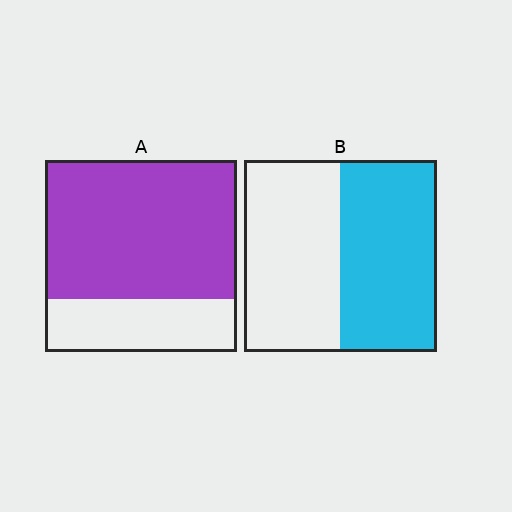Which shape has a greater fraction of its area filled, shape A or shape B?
Shape A.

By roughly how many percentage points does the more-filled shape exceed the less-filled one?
By roughly 20 percentage points (A over B).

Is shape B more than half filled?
Roughly half.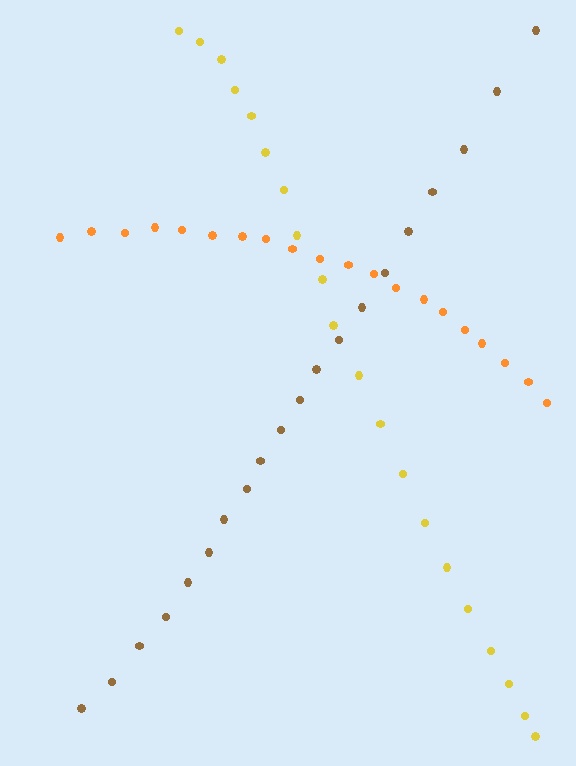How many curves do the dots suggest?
There are 3 distinct paths.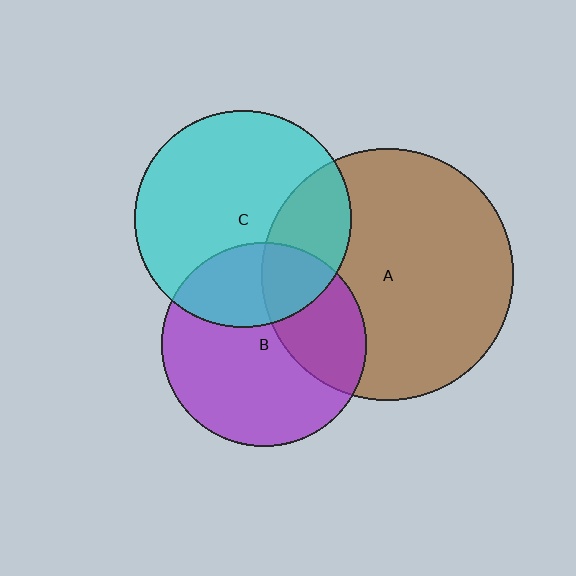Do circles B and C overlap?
Yes.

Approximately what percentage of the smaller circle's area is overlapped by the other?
Approximately 30%.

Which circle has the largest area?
Circle A (brown).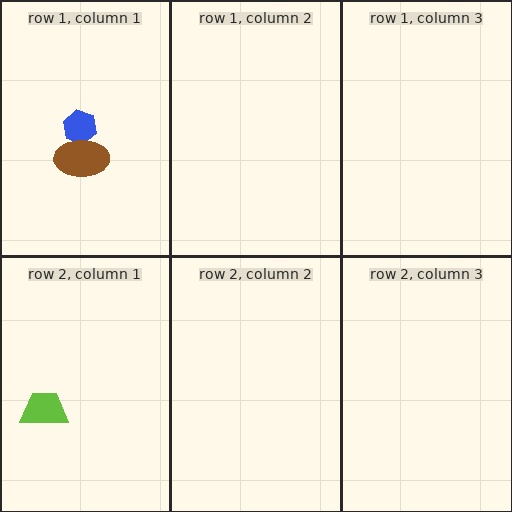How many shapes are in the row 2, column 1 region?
1.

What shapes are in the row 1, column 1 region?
The blue hexagon, the brown ellipse.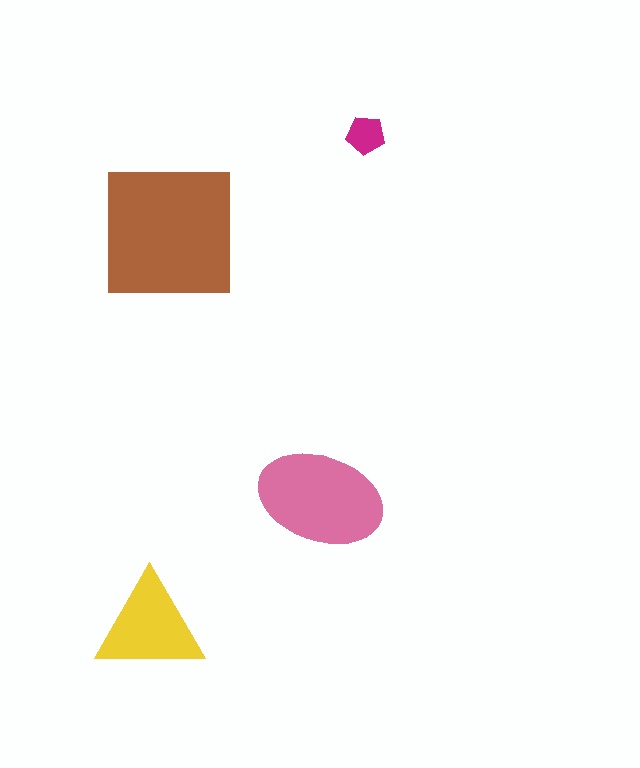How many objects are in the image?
There are 4 objects in the image.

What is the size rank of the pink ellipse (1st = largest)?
2nd.